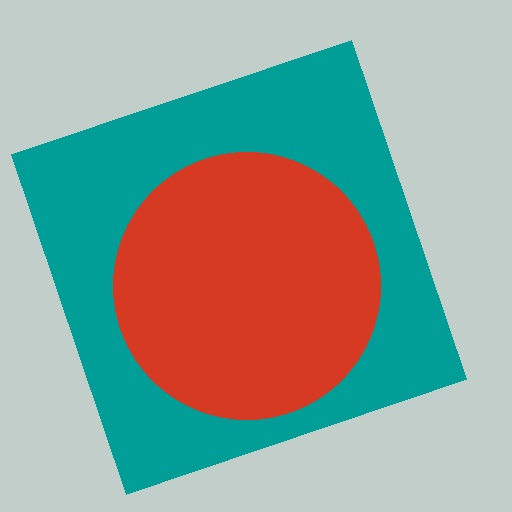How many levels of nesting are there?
2.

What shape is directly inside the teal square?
The red circle.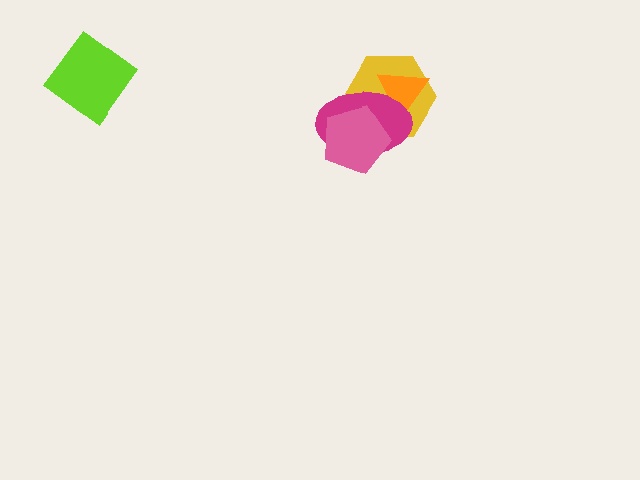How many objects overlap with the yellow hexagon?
3 objects overlap with the yellow hexagon.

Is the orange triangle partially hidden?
Yes, it is partially covered by another shape.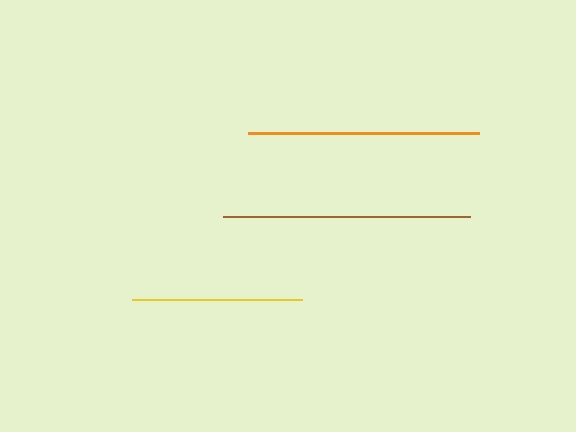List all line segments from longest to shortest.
From longest to shortest: brown, orange, yellow.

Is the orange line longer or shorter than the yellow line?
The orange line is longer than the yellow line.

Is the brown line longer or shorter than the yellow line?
The brown line is longer than the yellow line.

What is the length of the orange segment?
The orange segment is approximately 230 pixels long.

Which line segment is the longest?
The brown line is the longest at approximately 247 pixels.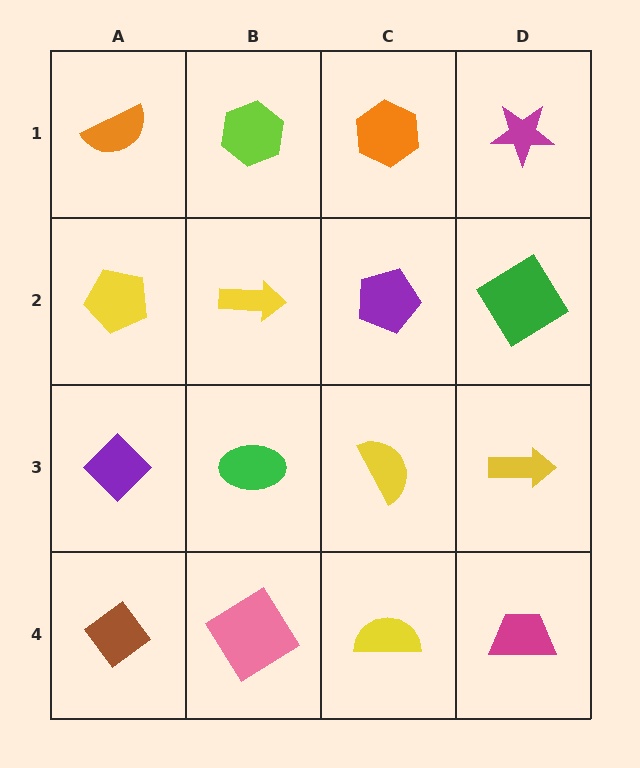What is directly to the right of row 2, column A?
A yellow arrow.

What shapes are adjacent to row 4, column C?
A yellow semicircle (row 3, column C), a pink diamond (row 4, column B), a magenta trapezoid (row 4, column D).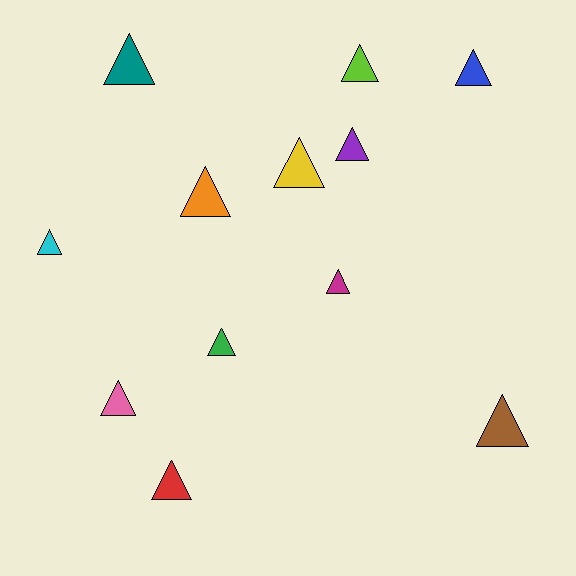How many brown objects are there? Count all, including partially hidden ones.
There is 1 brown object.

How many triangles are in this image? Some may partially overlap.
There are 12 triangles.